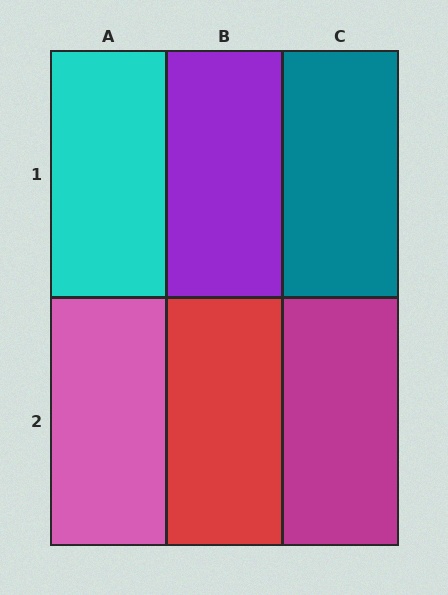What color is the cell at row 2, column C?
Magenta.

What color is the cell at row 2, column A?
Pink.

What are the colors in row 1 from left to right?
Cyan, purple, teal.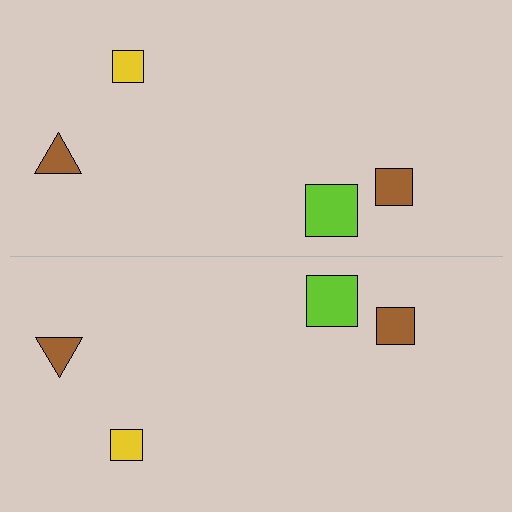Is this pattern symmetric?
Yes, this pattern has bilateral (reflection) symmetry.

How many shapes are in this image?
There are 8 shapes in this image.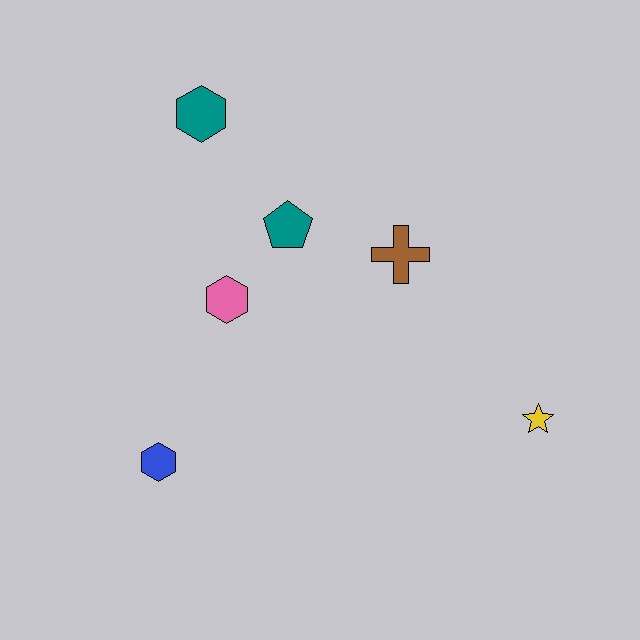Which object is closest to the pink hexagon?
The teal pentagon is closest to the pink hexagon.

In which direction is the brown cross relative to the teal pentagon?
The brown cross is to the right of the teal pentagon.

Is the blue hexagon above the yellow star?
No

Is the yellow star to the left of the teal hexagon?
No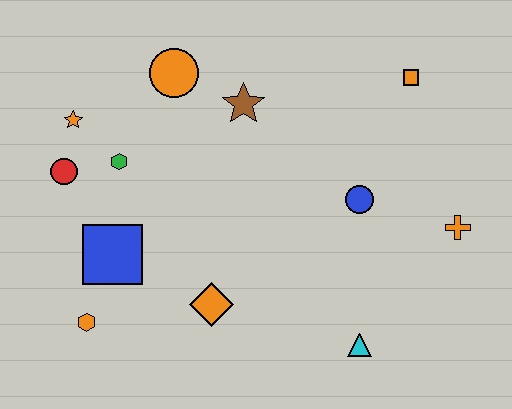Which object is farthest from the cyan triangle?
The orange star is farthest from the cyan triangle.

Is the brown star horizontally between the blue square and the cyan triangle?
Yes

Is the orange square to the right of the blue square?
Yes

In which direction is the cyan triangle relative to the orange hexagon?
The cyan triangle is to the right of the orange hexagon.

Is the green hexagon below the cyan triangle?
No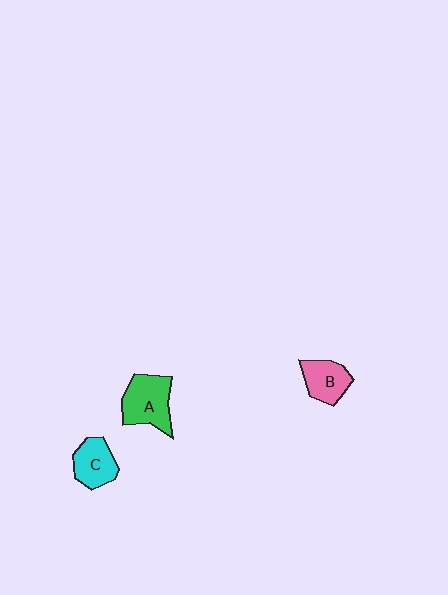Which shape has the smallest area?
Shape B (pink).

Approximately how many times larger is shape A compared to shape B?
Approximately 1.4 times.